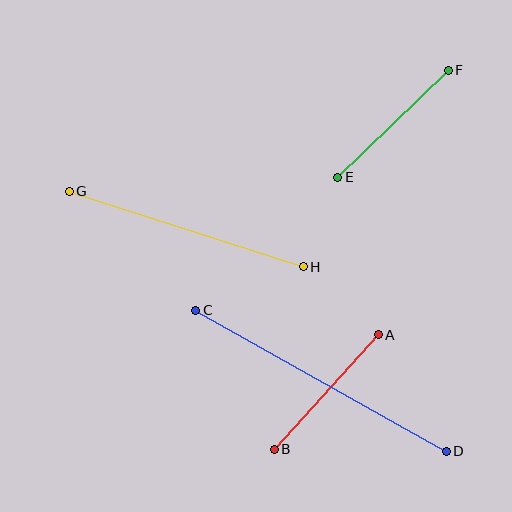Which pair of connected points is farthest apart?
Points C and D are farthest apart.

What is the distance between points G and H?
The distance is approximately 246 pixels.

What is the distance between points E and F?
The distance is approximately 153 pixels.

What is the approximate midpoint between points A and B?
The midpoint is at approximately (326, 392) pixels.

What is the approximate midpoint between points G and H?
The midpoint is at approximately (186, 229) pixels.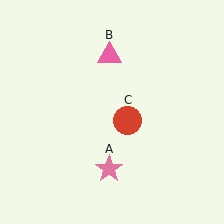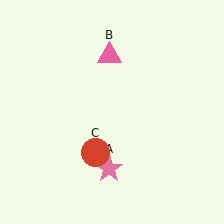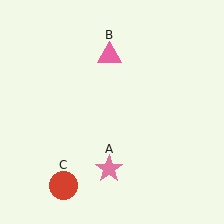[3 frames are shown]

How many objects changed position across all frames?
1 object changed position: red circle (object C).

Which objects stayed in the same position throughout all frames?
Pink star (object A) and pink triangle (object B) remained stationary.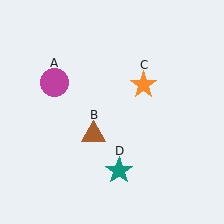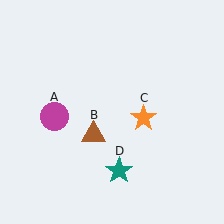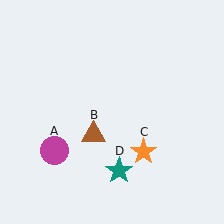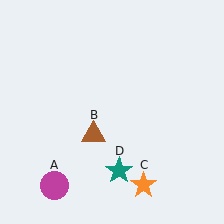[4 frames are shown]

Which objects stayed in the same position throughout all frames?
Brown triangle (object B) and teal star (object D) remained stationary.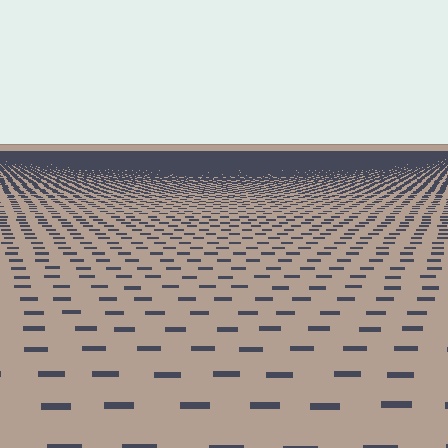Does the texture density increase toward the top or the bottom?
Density increases toward the top.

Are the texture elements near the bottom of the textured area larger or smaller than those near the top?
Larger. Near the bottom, elements are closer to the viewer and appear at a bigger on-screen size.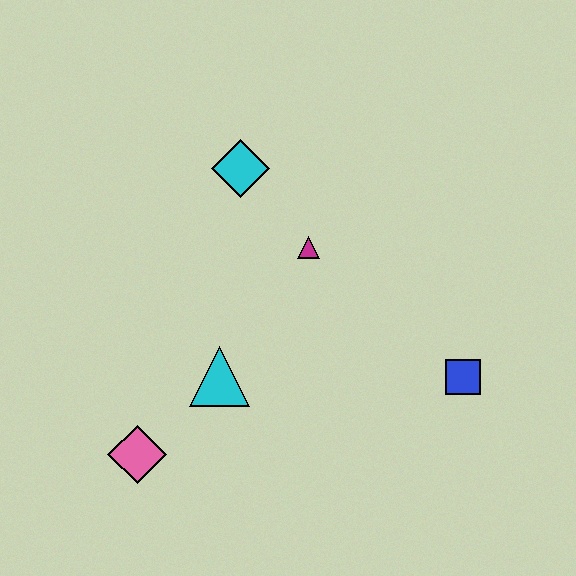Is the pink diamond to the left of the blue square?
Yes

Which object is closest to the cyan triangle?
The pink diamond is closest to the cyan triangle.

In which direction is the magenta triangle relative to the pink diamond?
The magenta triangle is above the pink diamond.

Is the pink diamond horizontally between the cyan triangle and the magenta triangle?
No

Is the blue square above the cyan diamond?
No